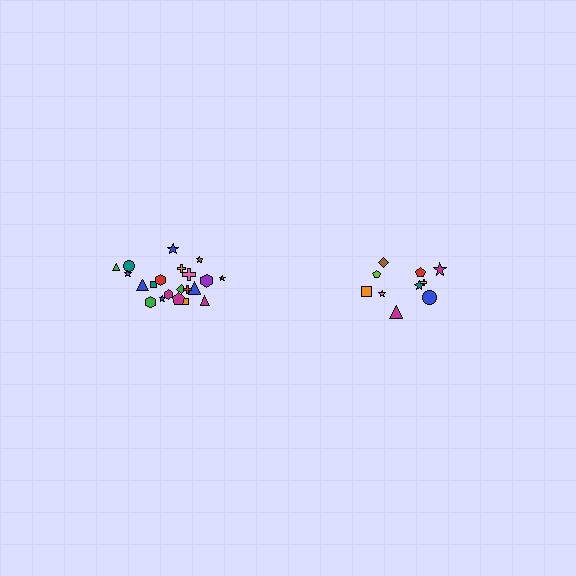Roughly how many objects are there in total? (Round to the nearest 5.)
Roughly 30 objects in total.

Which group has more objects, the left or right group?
The left group.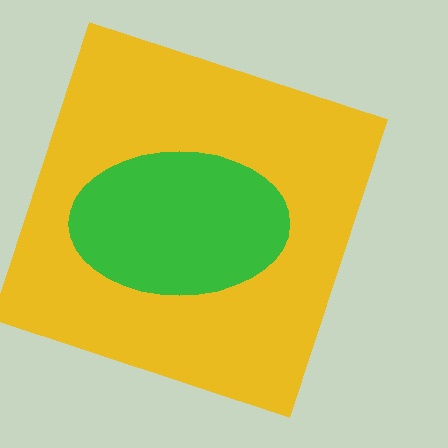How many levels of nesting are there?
2.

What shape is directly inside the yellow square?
The green ellipse.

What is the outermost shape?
The yellow square.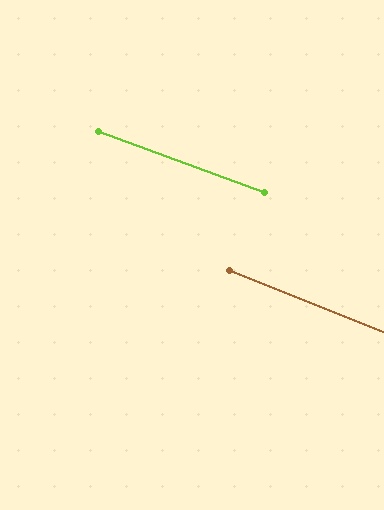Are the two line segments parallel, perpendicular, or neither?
Parallel — their directions differ by only 1.6°.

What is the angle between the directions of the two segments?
Approximately 2 degrees.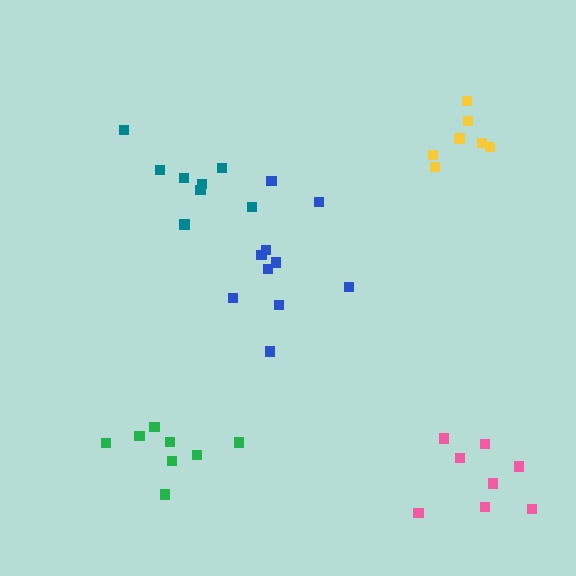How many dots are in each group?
Group 1: 8 dots, Group 2: 7 dots, Group 3: 10 dots, Group 4: 8 dots, Group 5: 8 dots (41 total).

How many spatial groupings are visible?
There are 5 spatial groupings.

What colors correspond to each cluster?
The clusters are colored: pink, yellow, blue, teal, green.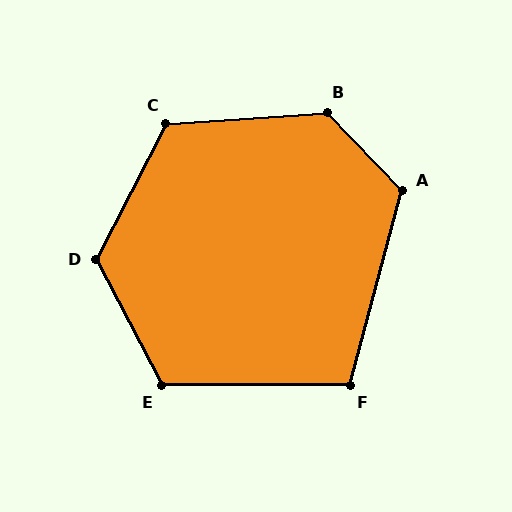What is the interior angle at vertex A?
Approximately 121 degrees (obtuse).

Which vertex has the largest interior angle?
B, at approximately 130 degrees.